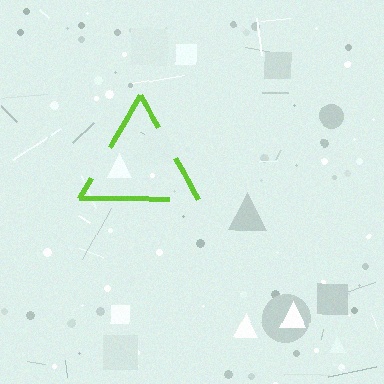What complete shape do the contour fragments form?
The contour fragments form a triangle.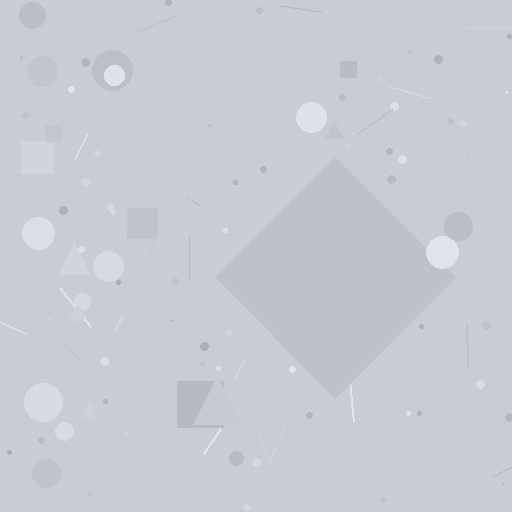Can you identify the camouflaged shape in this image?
The camouflaged shape is a diamond.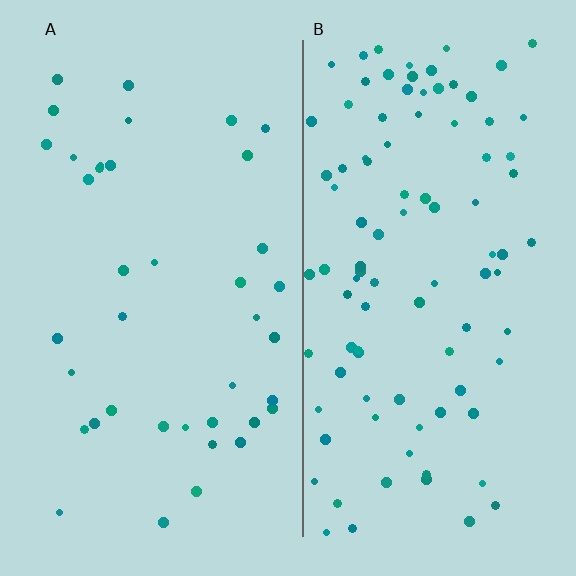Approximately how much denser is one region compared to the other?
Approximately 2.5× — region B over region A.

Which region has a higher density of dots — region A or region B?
B (the right).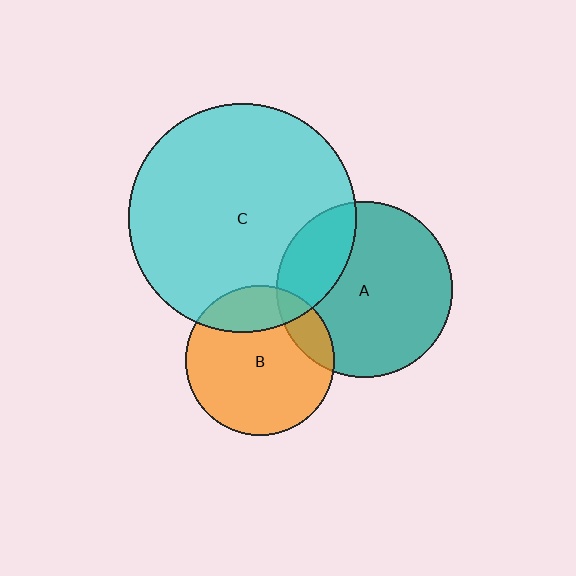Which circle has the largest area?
Circle C (cyan).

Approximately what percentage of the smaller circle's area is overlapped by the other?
Approximately 20%.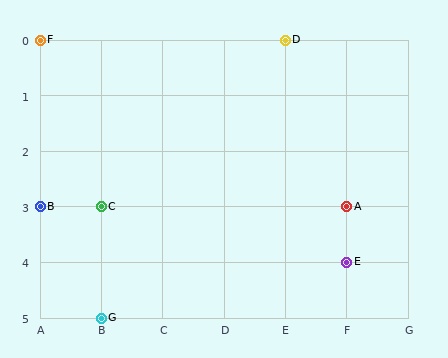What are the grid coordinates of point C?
Point C is at grid coordinates (B, 3).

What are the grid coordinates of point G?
Point G is at grid coordinates (B, 5).